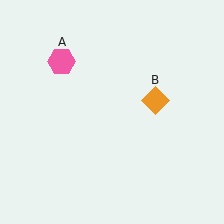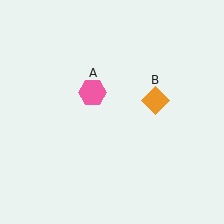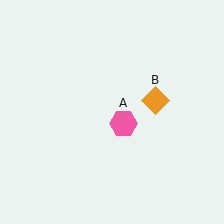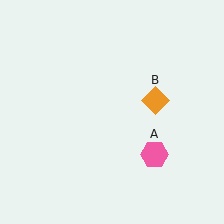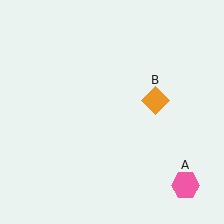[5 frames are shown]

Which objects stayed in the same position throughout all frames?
Orange diamond (object B) remained stationary.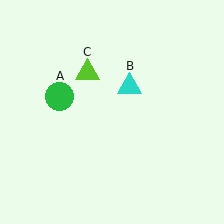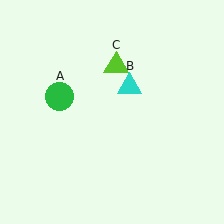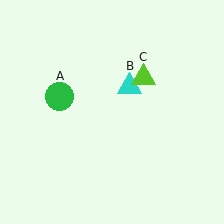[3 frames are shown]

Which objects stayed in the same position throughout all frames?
Green circle (object A) and cyan triangle (object B) remained stationary.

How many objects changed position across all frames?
1 object changed position: lime triangle (object C).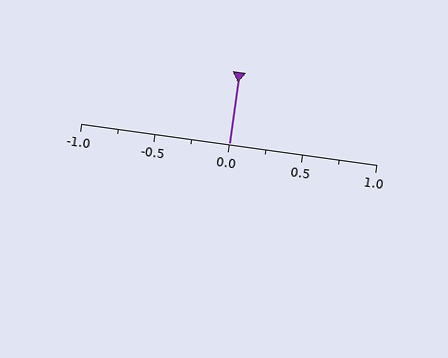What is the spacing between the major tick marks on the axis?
The major ticks are spaced 0.5 apart.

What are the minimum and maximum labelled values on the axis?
The axis runs from -1.0 to 1.0.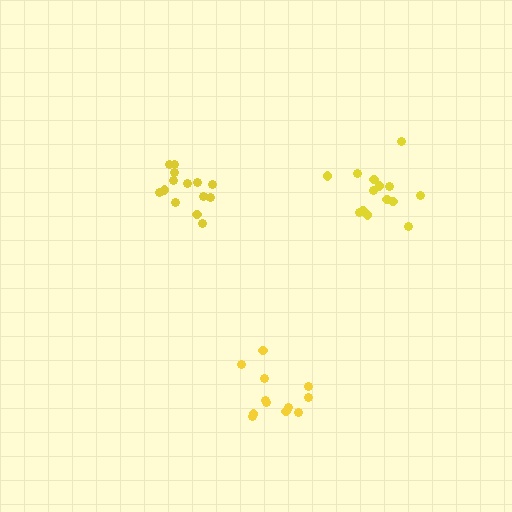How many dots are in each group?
Group 1: 14 dots, Group 2: 14 dots, Group 3: 12 dots (40 total).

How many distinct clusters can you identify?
There are 3 distinct clusters.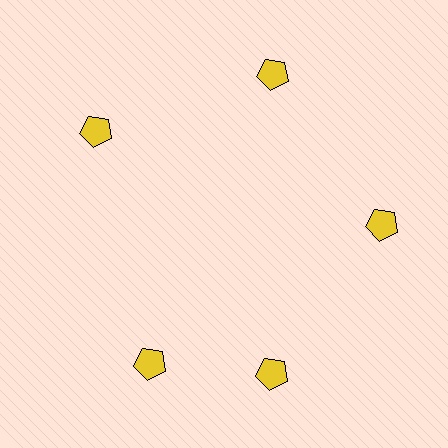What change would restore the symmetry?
The symmetry would be restored by rotating it back into even spacing with its neighbors so that all 5 pentagons sit at equal angles and equal distance from the center.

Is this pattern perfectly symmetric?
No. The 5 yellow pentagons are arranged in a ring, but one element near the 8 o'clock position is rotated out of alignment along the ring, breaking the 5-fold rotational symmetry.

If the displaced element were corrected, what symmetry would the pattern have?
It would have 5-fold rotational symmetry — the pattern would map onto itself every 72 degrees.